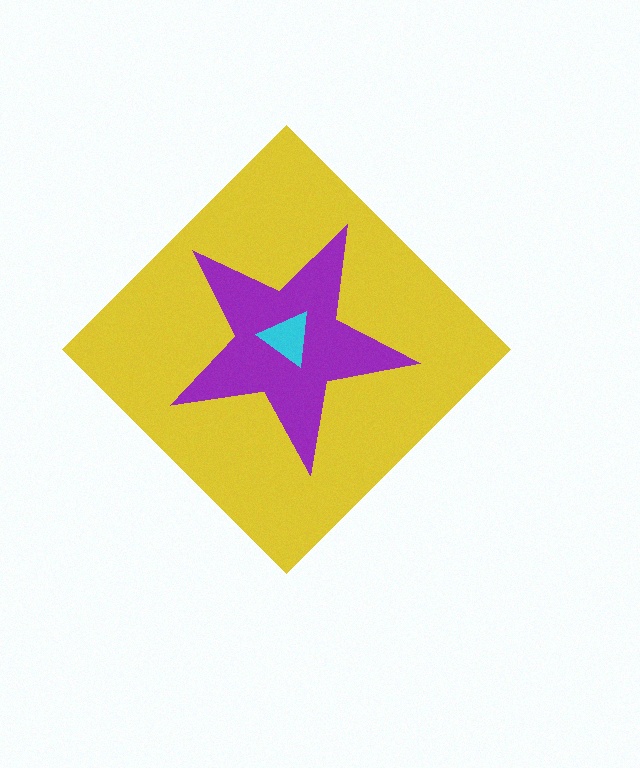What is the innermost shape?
The cyan triangle.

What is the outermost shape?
The yellow diamond.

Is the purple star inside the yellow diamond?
Yes.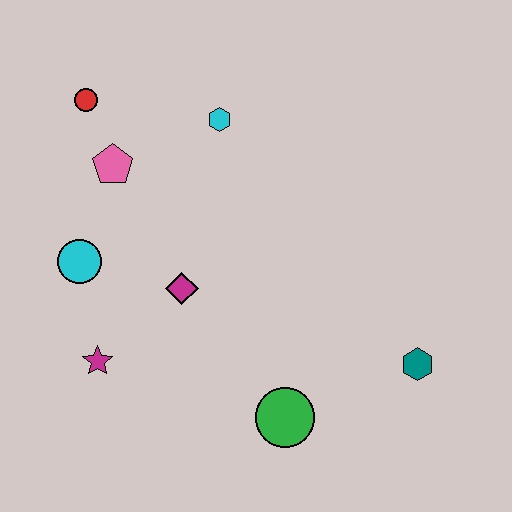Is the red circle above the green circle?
Yes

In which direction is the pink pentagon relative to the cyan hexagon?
The pink pentagon is to the left of the cyan hexagon.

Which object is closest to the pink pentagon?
The red circle is closest to the pink pentagon.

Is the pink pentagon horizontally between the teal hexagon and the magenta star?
Yes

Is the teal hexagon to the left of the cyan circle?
No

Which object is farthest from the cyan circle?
The teal hexagon is farthest from the cyan circle.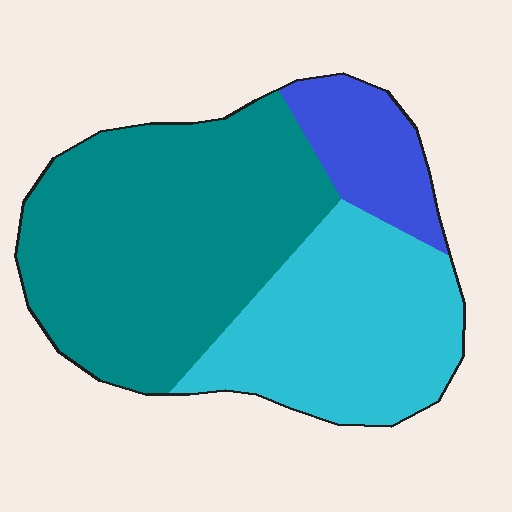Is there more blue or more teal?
Teal.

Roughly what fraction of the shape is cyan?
Cyan takes up between a third and a half of the shape.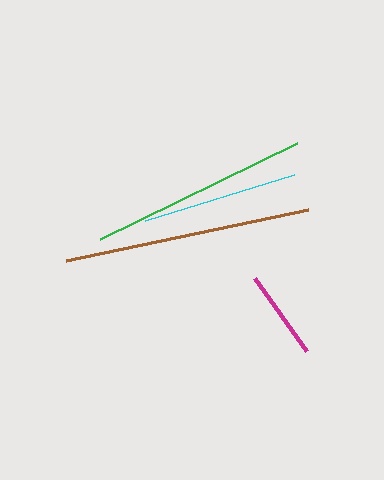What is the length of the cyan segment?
The cyan segment is approximately 156 pixels long.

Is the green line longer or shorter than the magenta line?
The green line is longer than the magenta line.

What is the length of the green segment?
The green segment is approximately 219 pixels long.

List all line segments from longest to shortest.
From longest to shortest: brown, green, cyan, magenta.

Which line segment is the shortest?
The magenta line is the shortest at approximately 90 pixels.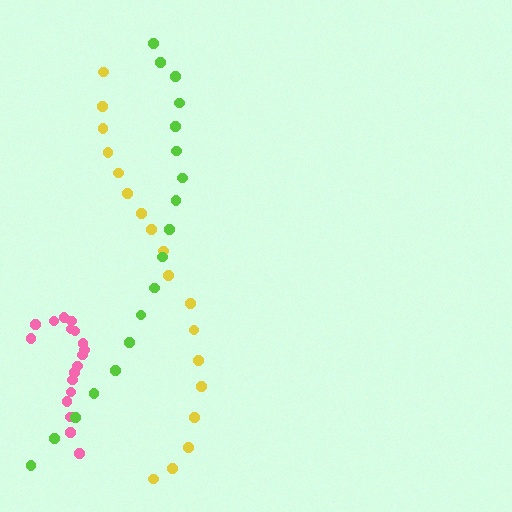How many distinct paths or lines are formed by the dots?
There are 3 distinct paths.